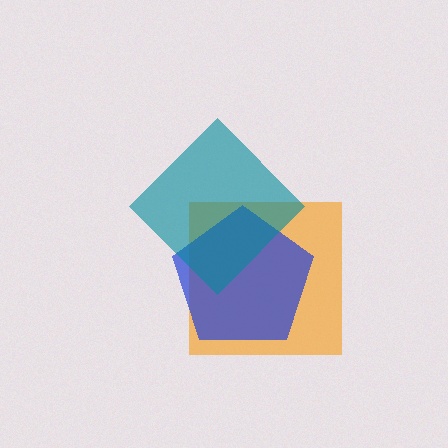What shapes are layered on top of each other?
The layered shapes are: an orange square, a blue pentagon, a teal diamond.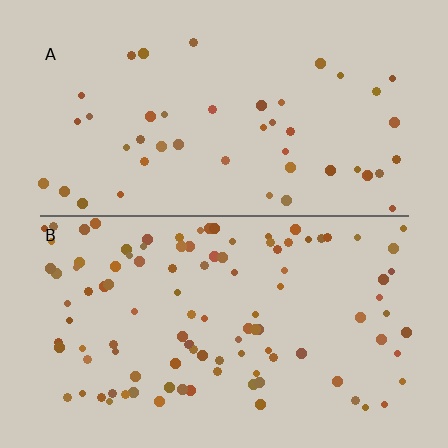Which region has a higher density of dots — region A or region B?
B (the bottom).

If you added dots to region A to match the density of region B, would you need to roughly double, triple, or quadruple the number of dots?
Approximately double.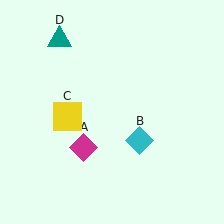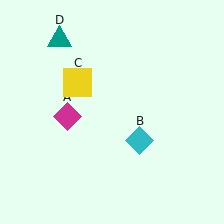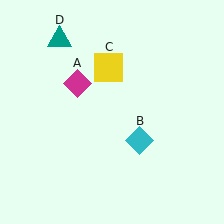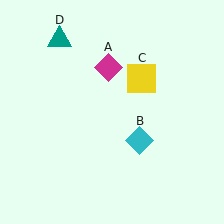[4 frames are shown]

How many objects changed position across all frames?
2 objects changed position: magenta diamond (object A), yellow square (object C).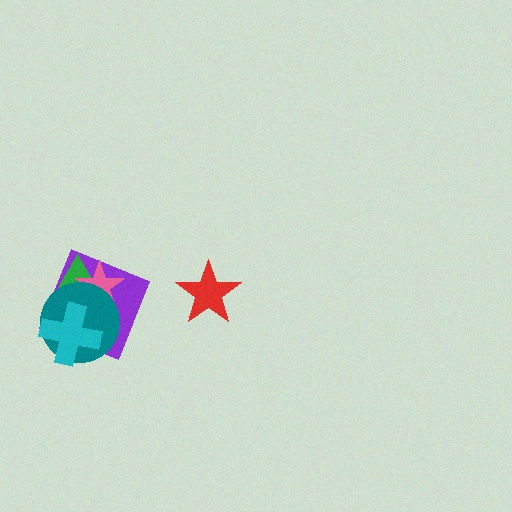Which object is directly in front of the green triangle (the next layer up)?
The pink star is directly in front of the green triangle.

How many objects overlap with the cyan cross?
3 objects overlap with the cyan cross.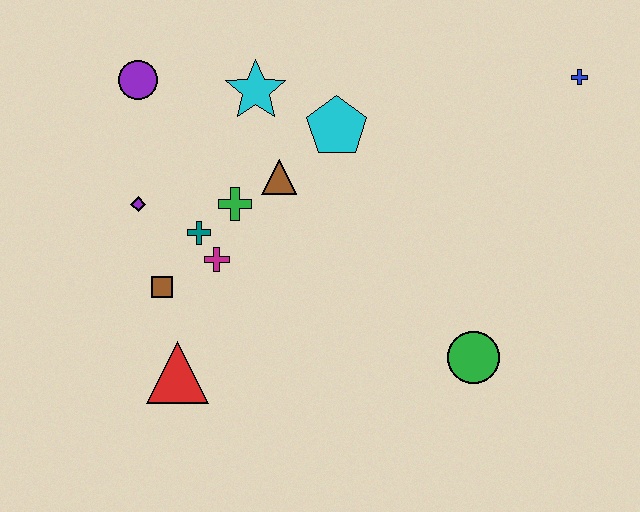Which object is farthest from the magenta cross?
The blue cross is farthest from the magenta cross.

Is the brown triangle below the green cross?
No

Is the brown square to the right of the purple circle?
Yes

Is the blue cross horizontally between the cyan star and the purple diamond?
No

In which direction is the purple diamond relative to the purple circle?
The purple diamond is below the purple circle.